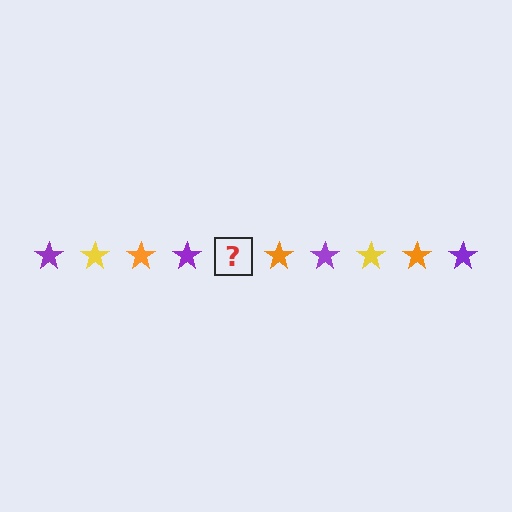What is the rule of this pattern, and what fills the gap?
The rule is that the pattern cycles through purple, yellow, orange stars. The gap should be filled with a yellow star.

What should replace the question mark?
The question mark should be replaced with a yellow star.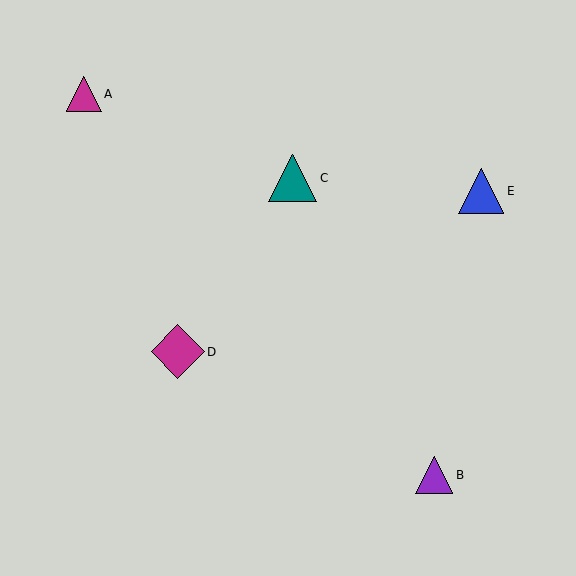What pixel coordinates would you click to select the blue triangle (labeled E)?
Click at (481, 191) to select the blue triangle E.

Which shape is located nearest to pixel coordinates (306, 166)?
The teal triangle (labeled C) at (293, 178) is nearest to that location.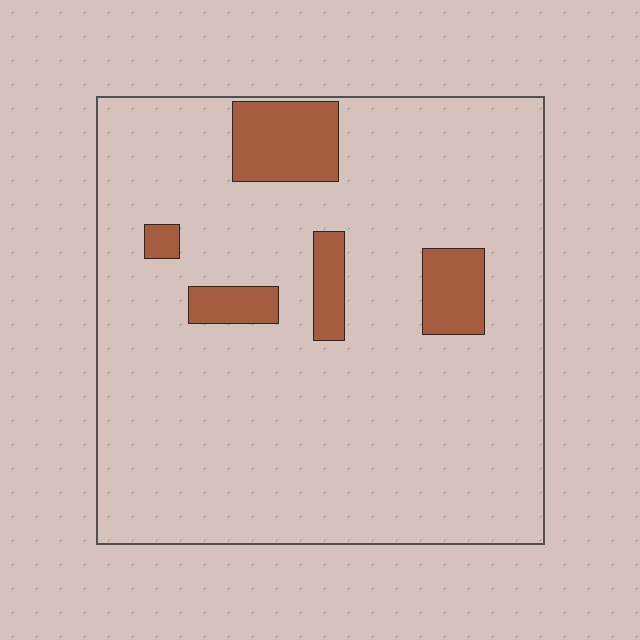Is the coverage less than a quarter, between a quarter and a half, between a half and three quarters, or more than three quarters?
Less than a quarter.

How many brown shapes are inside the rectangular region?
5.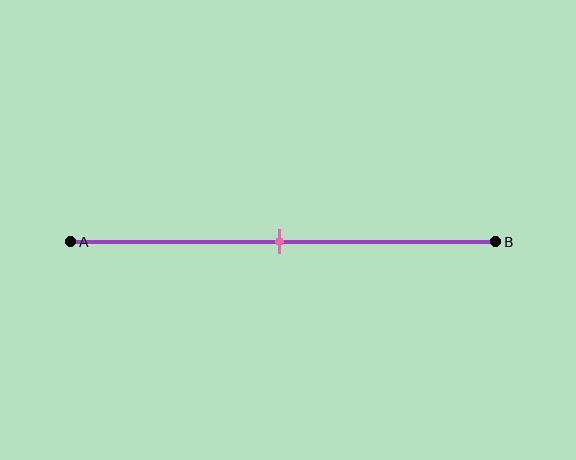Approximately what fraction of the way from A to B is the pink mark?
The pink mark is approximately 50% of the way from A to B.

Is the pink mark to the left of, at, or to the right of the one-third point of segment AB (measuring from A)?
The pink mark is to the right of the one-third point of segment AB.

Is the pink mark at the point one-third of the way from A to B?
No, the mark is at about 50% from A, not at the 33% one-third point.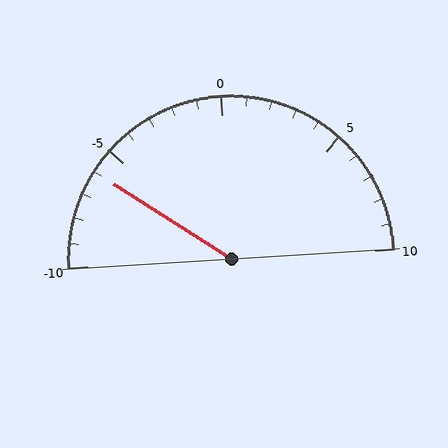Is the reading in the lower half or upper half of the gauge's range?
The reading is in the lower half of the range (-10 to 10).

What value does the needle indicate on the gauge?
The needle indicates approximately -6.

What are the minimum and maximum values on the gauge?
The gauge ranges from -10 to 10.